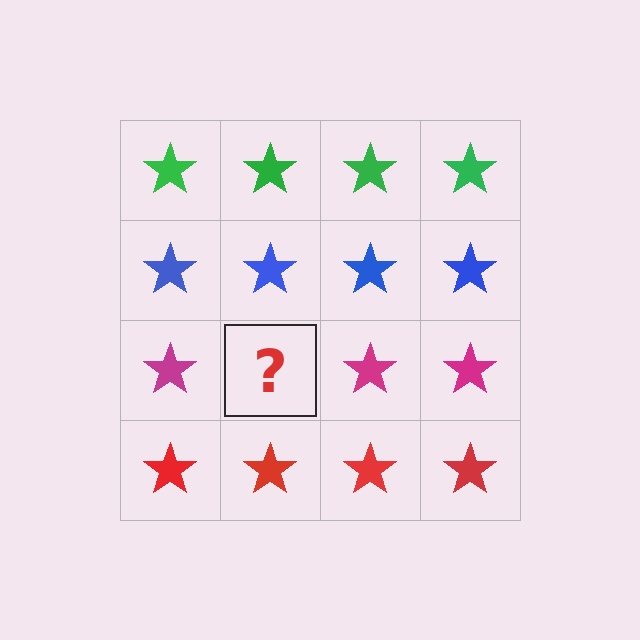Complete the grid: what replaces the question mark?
The question mark should be replaced with a magenta star.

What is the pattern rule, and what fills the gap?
The rule is that each row has a consistent color. The gap should be filled with a magenta star.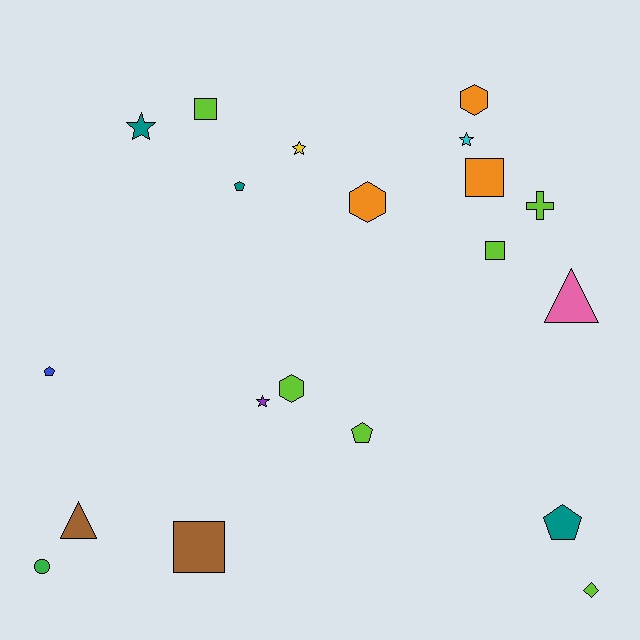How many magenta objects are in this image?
There are no magenta objects.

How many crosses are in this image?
There is 1 cross.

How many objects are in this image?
There are 20 objects.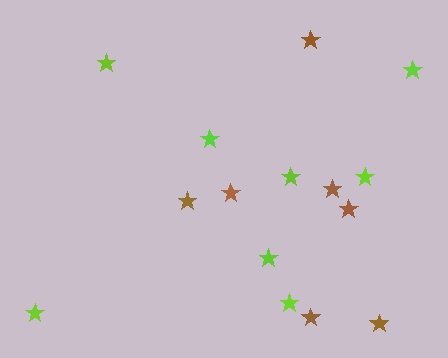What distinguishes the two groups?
There are 2 groups: one group of lime stars (8) and one group of brown stars (7).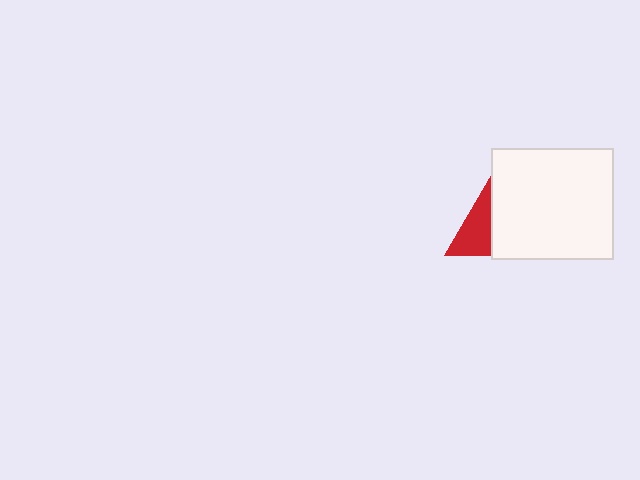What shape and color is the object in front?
The object in front is a white rectangle.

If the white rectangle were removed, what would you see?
You would see the complete red triangle.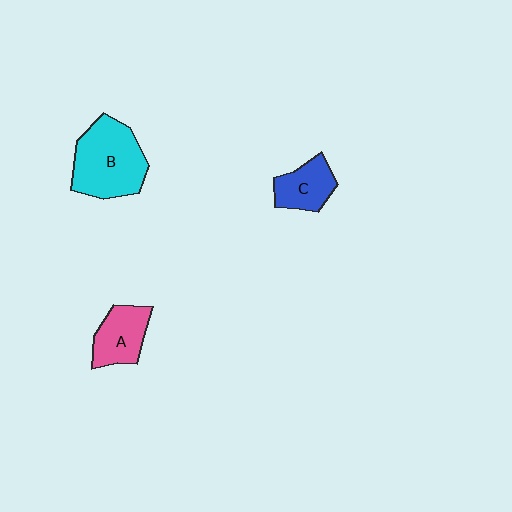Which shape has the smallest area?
Shape C (blue).